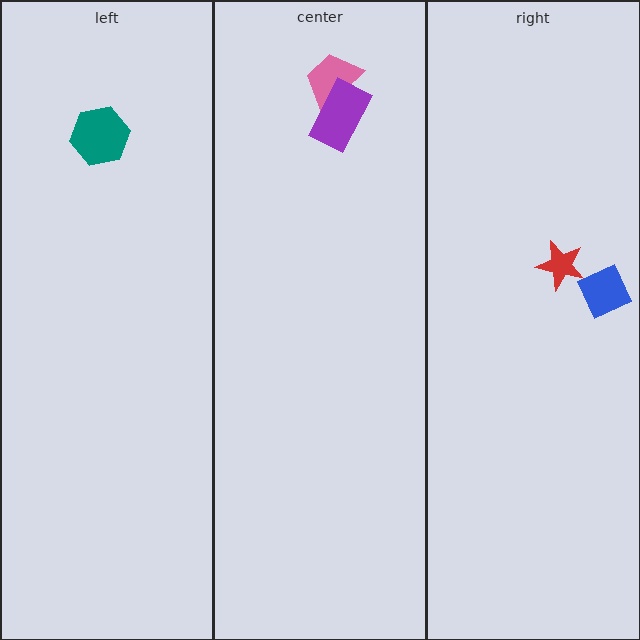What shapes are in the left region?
The teal hexagon.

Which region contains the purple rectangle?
The center region.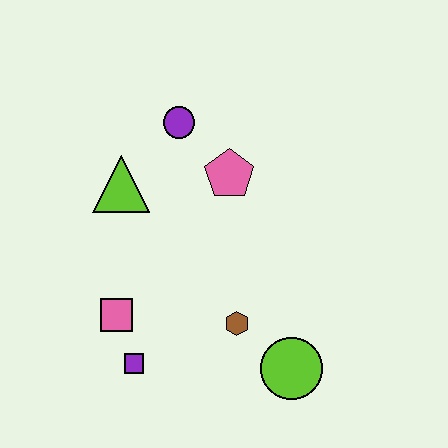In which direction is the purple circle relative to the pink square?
The purple circle is above the pink square.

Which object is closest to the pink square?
The purple square is closest to the pink square.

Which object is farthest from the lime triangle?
The lime circle is farthest from the lime triangle.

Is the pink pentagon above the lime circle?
Yes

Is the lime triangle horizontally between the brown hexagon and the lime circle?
No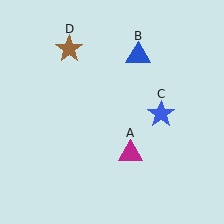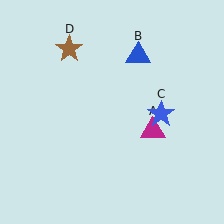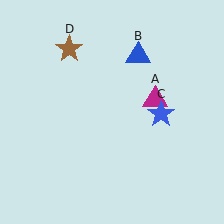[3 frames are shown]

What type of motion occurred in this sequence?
The magenta triangle (object A) rotated counterclockwise around the center of the scene.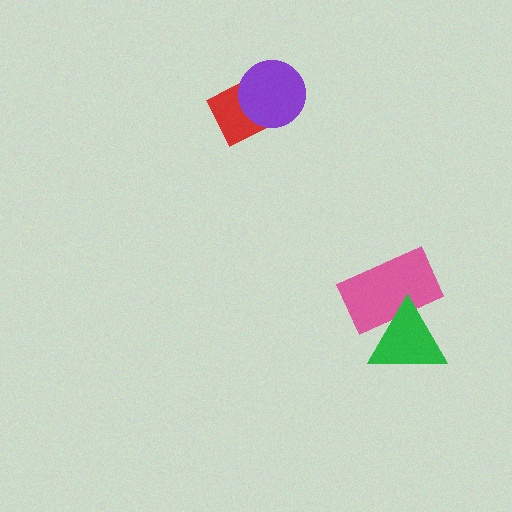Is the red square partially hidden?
Yes, it is partially covered by another shape.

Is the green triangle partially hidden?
No, no other shape covers it.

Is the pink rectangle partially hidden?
Yes, it is partially covered by another shape.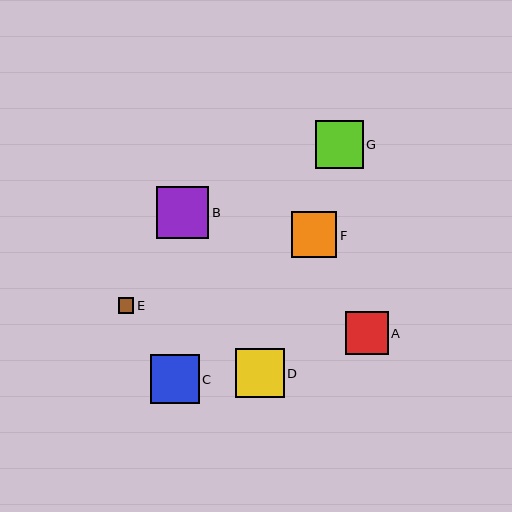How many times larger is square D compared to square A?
Square D is approximately 1.1 times the size of square A.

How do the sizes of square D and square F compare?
Square D and square F are approximately the same size.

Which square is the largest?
Square B is the largest with a size of approximately 52 pixels.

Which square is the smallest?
Square E is the smallest with a size of approximately 16 pixels.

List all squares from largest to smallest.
From largest to smallest: B, C, D, G, F, A, E.